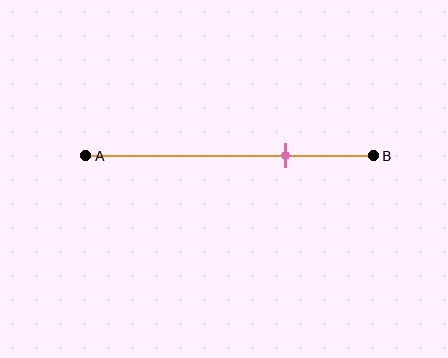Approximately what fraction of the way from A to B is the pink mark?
The pink mark is approximately 70% of the way from A to B.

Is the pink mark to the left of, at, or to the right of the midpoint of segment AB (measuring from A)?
The pink mark is to the right of the midpoint of segment AB.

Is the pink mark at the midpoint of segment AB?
No, the mark is at about 70% from A, not at the 50% midpoint.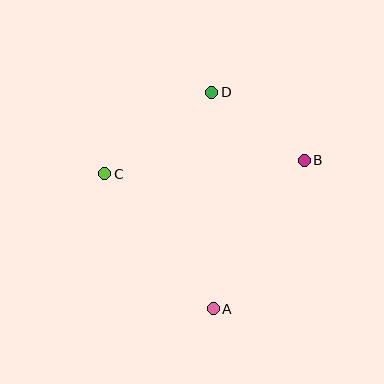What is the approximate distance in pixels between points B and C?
The distance between B and C is approximately 200 pixels.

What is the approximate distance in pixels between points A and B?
The distance between A and B is approximately 174 pixels.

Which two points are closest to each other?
Points B and D are closest to each other.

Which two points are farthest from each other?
Points A and D are farthest from each other.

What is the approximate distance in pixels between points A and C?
The distance between A and C is approximately 174 pixels.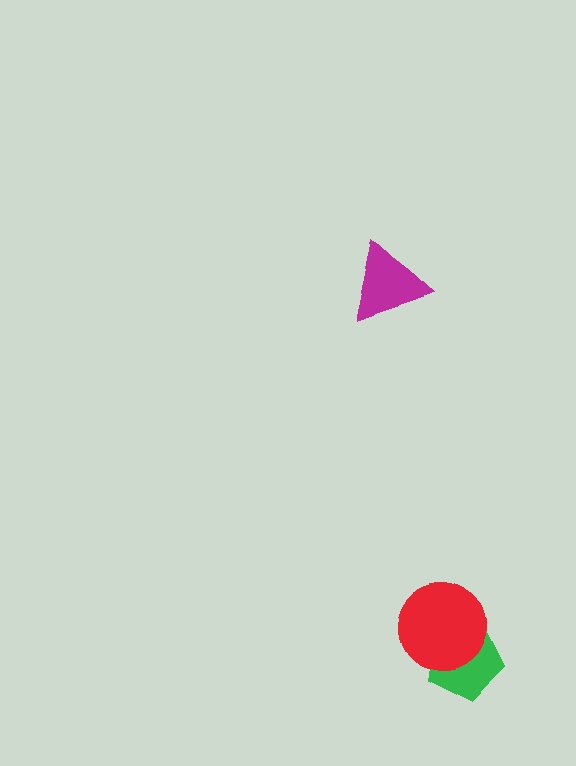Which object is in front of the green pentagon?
The red circle is in front of the green pentagon.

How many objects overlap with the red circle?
1 object overlaps with the red circle.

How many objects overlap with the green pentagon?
1 object overlaps with the green pentagon.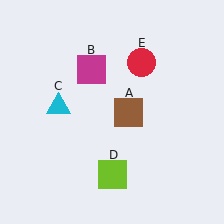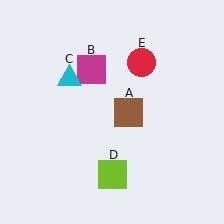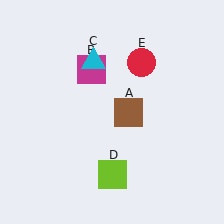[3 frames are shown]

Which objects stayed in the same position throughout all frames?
Brown square (object A) and magenta square (object B) and lime square (object D) and red circle (object E) remained stationary.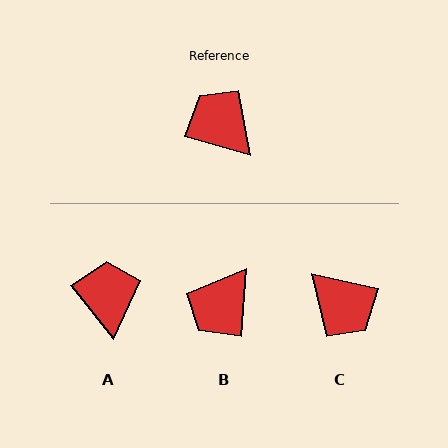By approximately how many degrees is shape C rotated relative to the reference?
Approximately 178 degrees clockwise.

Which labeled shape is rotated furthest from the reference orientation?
C, about 178 degrees away.